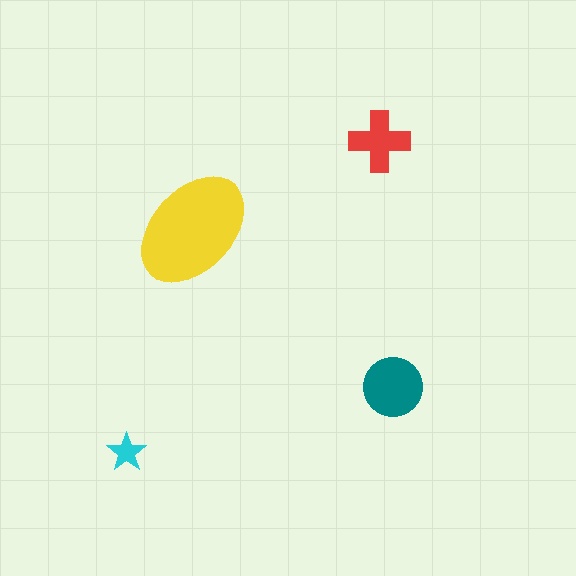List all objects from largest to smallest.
The yellow ellipse, the teal circle, the red cross, the cyan star.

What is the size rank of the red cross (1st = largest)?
3rd.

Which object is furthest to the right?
The teal circle is rightmost.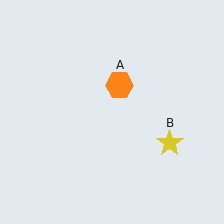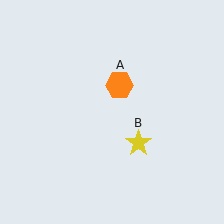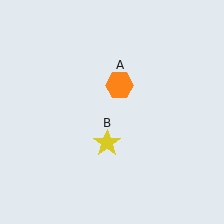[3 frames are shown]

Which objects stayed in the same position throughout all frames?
Orange hexagon (object A) remained stationary.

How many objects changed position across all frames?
1 object changed position: yellow star (object B).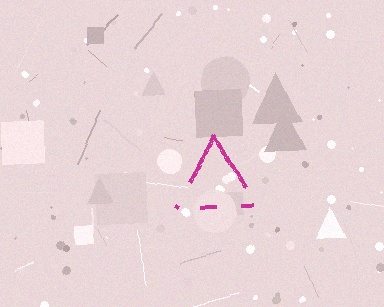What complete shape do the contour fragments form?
The contour fragments form a triangle.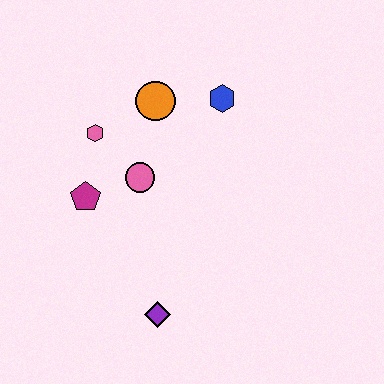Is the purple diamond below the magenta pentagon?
Yes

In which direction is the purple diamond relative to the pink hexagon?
The purple diamond is below the pink hexagon.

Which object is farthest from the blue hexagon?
The purple diamond is farthest from the blue hexagon.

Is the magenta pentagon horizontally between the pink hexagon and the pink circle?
No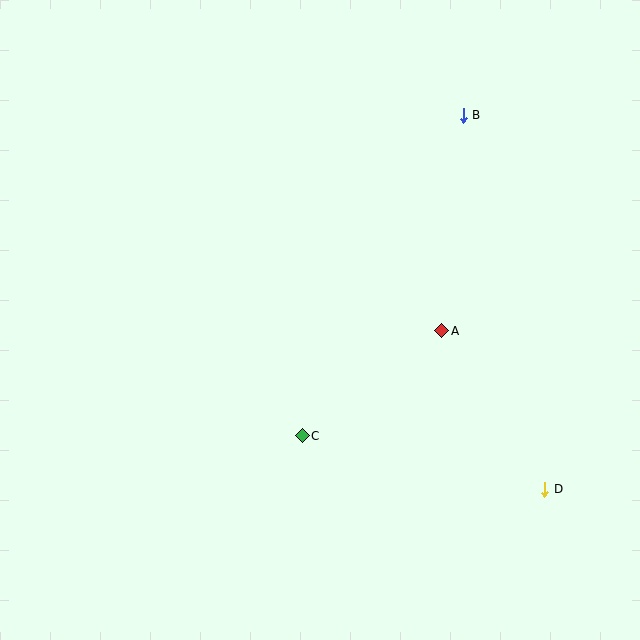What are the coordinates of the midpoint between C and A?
The midpoint between C and A is at (372, 383).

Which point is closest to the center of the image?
Point C at (302, 436) is closest to the center.